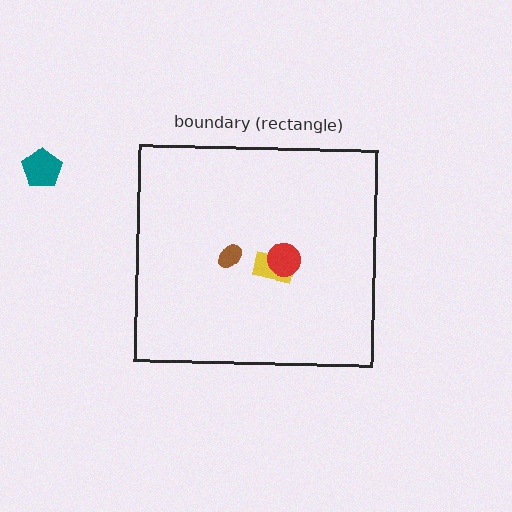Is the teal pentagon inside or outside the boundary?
Outside.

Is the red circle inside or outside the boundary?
Inside.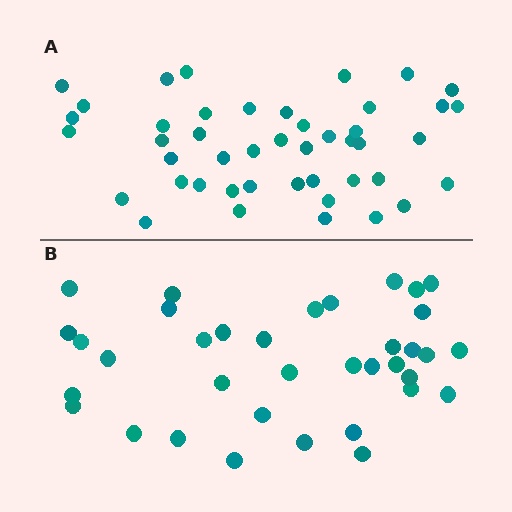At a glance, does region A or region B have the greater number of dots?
Region A (the top region) has more dots.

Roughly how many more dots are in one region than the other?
Region A has roughly 8 or so more dots than region B.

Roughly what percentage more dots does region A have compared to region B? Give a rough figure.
About 25% more.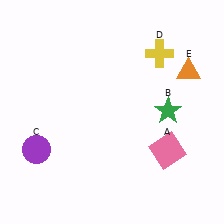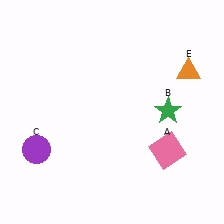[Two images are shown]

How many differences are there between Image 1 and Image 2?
There is 1 difference between the two images.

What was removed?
The yellow cross (D) was removed in Image 2.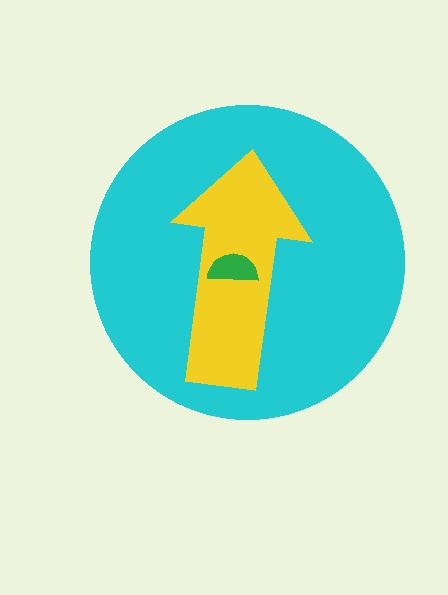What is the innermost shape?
The green semicircle.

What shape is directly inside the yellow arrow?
The green semicircle.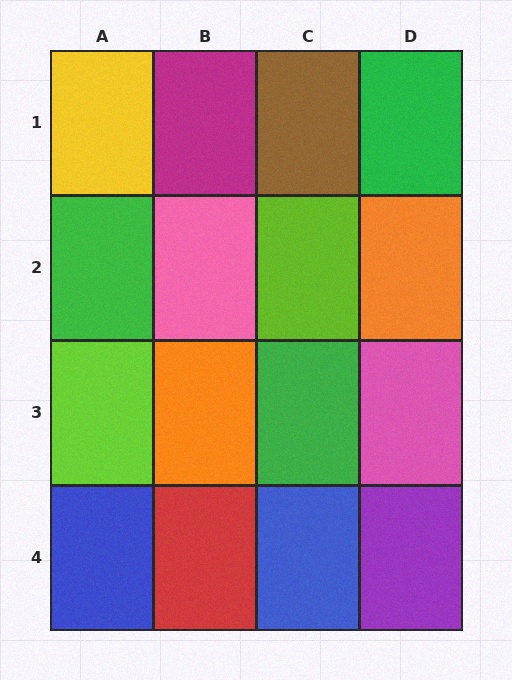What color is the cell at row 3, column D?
Pink.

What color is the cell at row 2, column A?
Green.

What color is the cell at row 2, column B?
Pink.